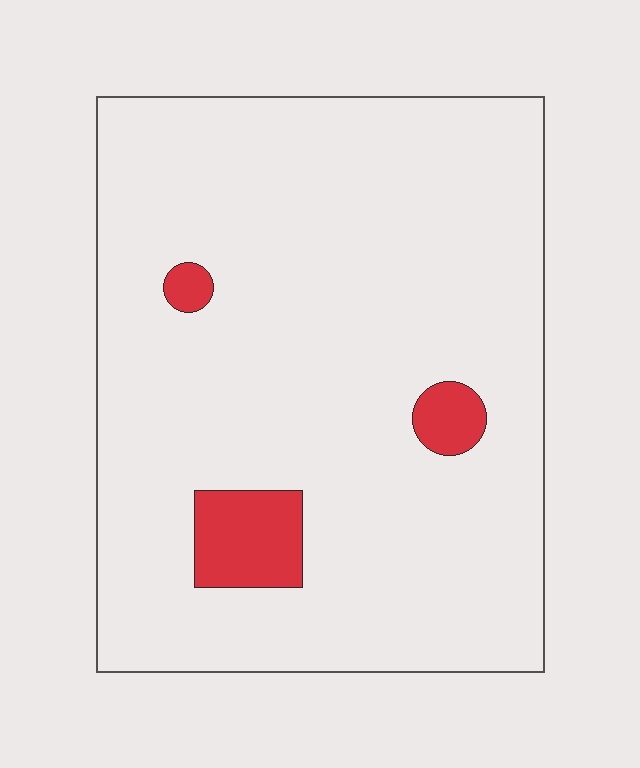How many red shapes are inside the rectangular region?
3.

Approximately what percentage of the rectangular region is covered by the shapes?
Approximately 5%.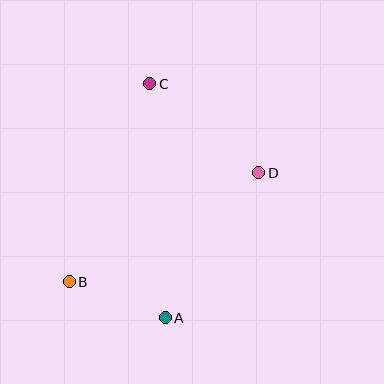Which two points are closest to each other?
Points A and B are closest to each other.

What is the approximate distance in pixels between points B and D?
The distance between B and D is approximately 219 pixels.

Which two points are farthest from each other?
Points A and C are farthest from each other.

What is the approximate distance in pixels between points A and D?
The distance between A and D is approximately 173 pixels.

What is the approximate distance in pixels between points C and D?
The distance between C and D is approximately 140 pixels.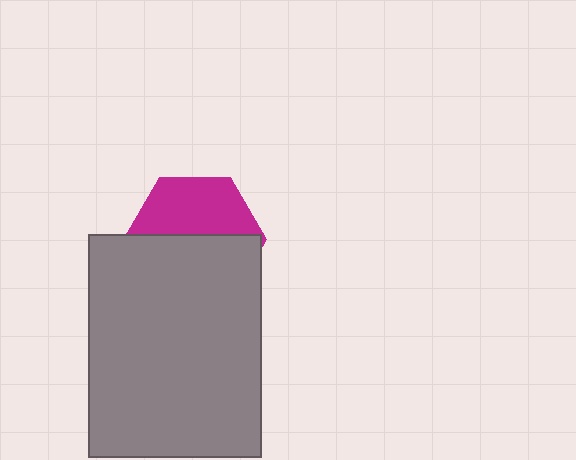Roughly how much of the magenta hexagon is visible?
A small part of it is visible (roughly 44%).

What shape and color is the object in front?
The object in front is a gray rectangle.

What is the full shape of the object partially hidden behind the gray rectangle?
The partially hidden object is a magenta hexagon.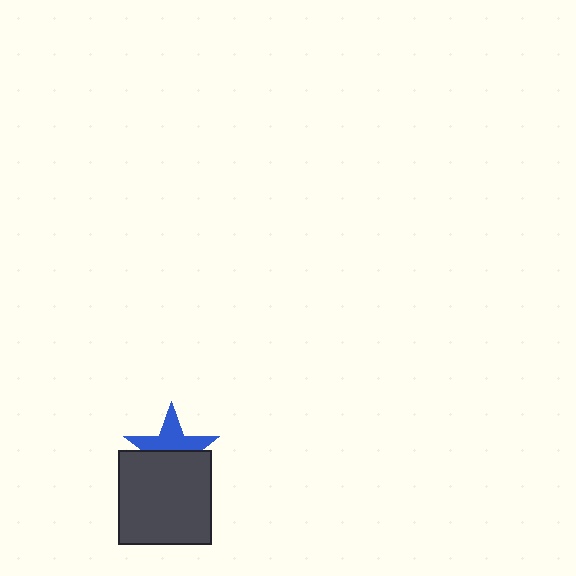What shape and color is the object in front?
The object in front is a dark gray square.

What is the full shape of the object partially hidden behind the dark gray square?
The partially hidden object is a blue star.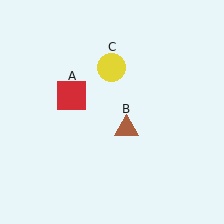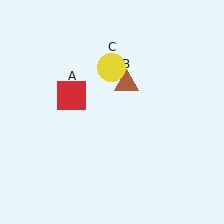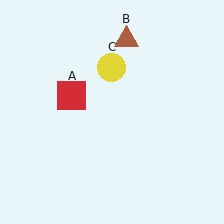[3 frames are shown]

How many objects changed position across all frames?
1 object changed position: brown triangle (object B).